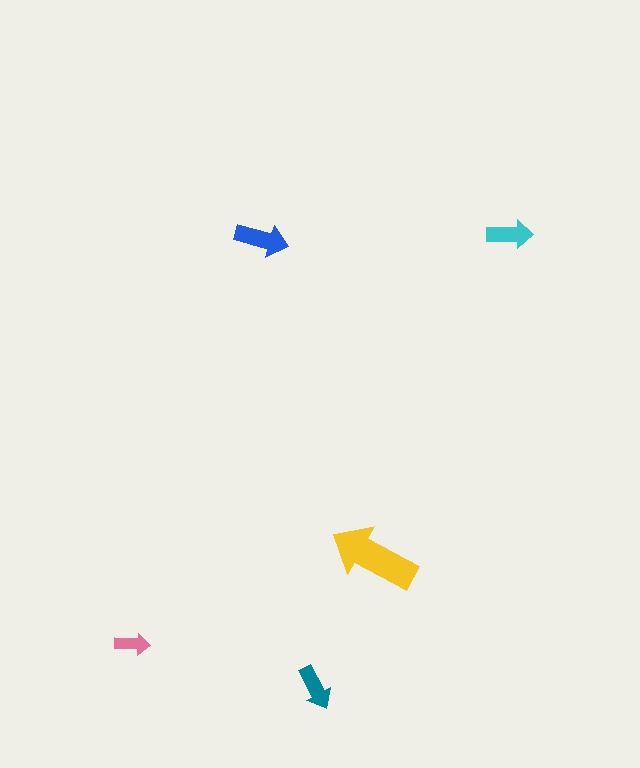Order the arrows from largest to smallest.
the yellow one, the blue one, the cyan one, the teal one, the pink one.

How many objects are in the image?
There are 5 objects in the image.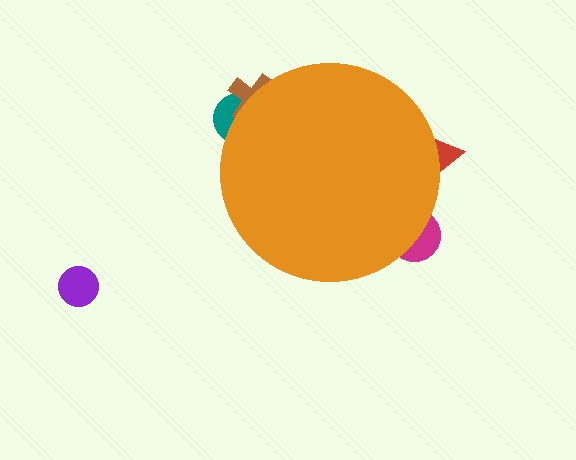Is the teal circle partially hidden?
Yes, the teal circle is partially hidden behind the orange circle.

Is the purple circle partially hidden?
No, the purple circle is fully visible.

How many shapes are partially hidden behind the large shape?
4 shapes are partially hidden.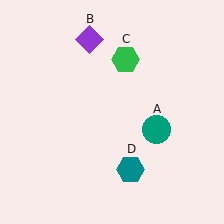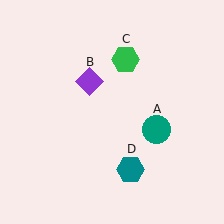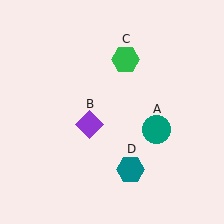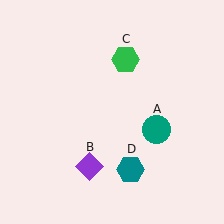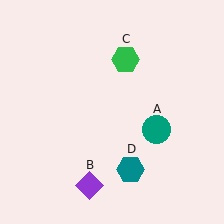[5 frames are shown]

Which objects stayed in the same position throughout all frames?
Teal circle (object A) and green hexagon (object C) and teal hexagon (object D) remained stationary.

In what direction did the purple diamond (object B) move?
The purple diamond (object B) moved down.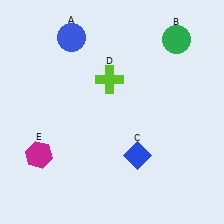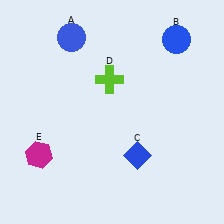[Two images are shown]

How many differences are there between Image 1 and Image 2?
There is 1 difference between the two images.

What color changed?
The circle (B) changed from green in Image 1 to blue in Image 2.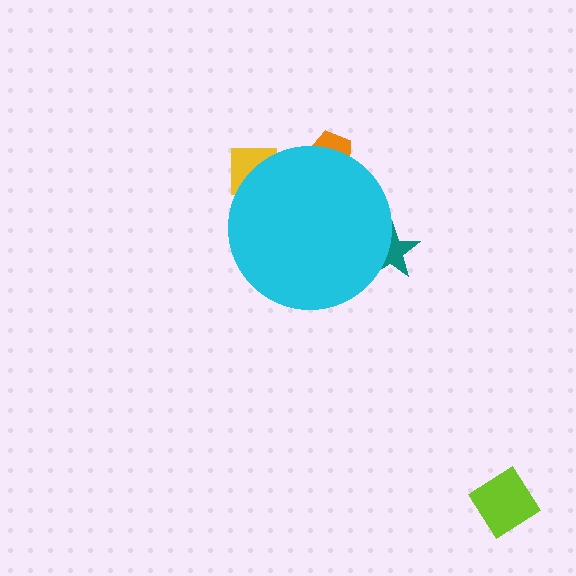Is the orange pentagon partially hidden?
Yes, the orange pentagon is partially hidden behind the cyan circle.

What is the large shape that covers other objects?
A cyan circle.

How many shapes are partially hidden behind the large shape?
3 shapes are partially hidden.